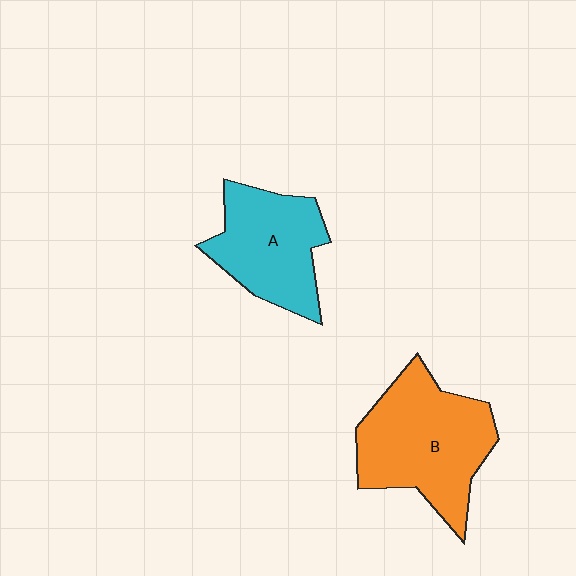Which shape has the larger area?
Shape B (orange).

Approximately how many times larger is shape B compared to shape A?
Approximately 1.3 times.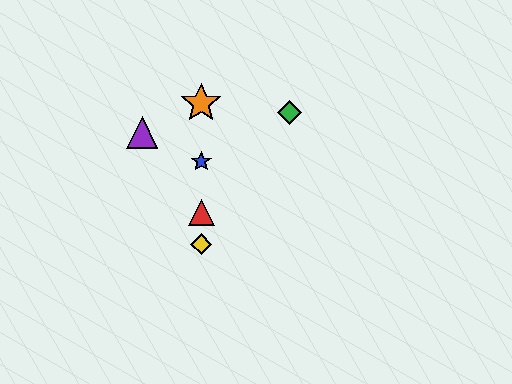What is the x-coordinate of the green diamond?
The green diamond is at x≈290.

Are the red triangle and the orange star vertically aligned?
Yes, both are at x≈201.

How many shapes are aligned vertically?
4 shapes (the red triangle, the blue star, the yellow diamond, the orange star) are aligned vertically.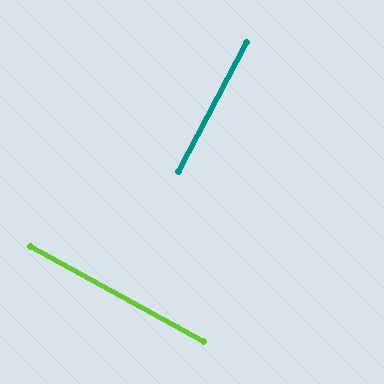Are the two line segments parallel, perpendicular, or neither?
Perpendicular — they meet at approximately 89°.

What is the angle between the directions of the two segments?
Approximately 89 degrees.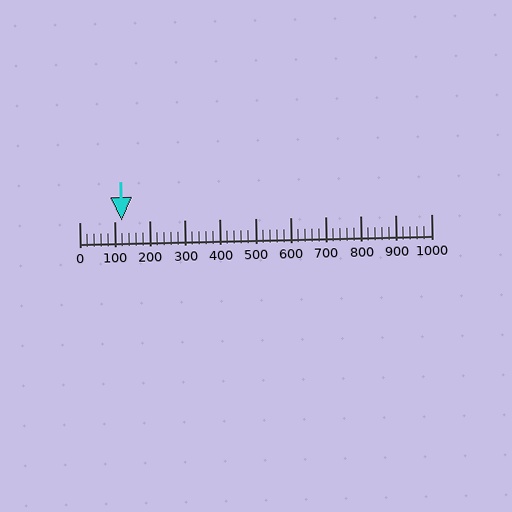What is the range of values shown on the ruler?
The ruler shows values from 0 to 1000.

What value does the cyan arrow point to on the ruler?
The cyan arrow points to approximately 120.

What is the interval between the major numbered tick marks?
The major tick marks are spaced 100 units apart.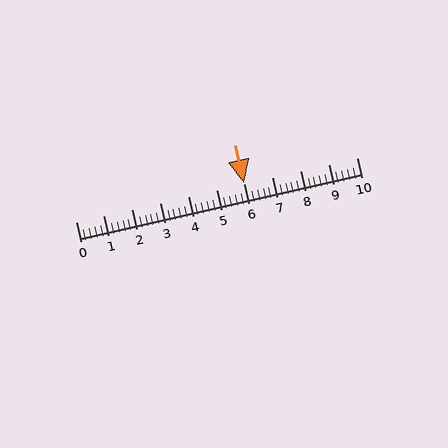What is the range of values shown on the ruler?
The ruler shows values from 0 to 10.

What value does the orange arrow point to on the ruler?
The orange arrow points to approximately 6.0.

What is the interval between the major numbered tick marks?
The major tick marks are spaced 1 units apart.